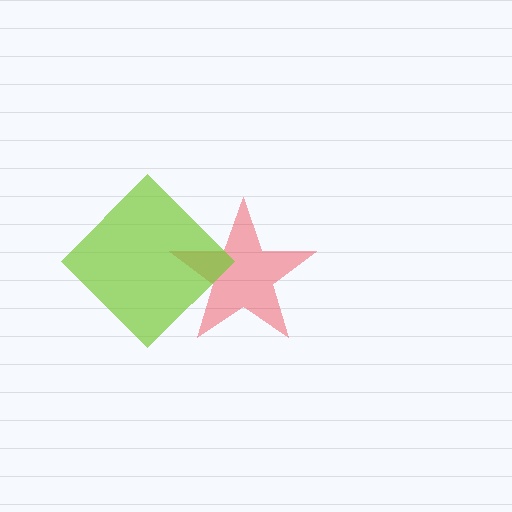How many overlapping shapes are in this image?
There are 2 overlapping shapes in the image.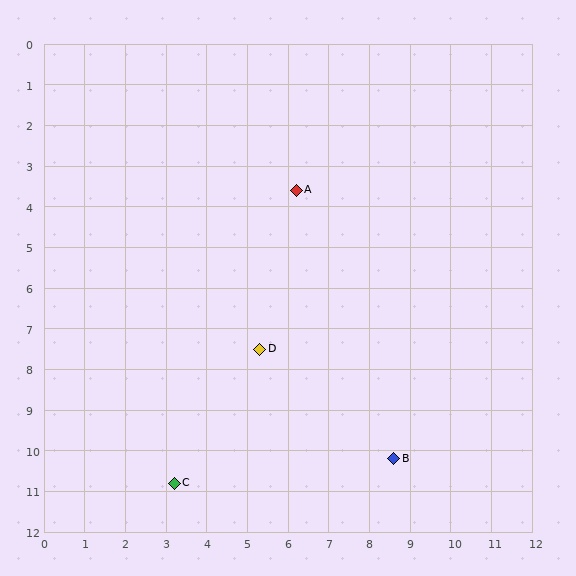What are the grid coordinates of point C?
Point C is at approximately (3.2, 10.8).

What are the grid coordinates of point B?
Point B is at approximately (8.6, 10.2).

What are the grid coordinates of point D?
Point D is at approximately (5.3, 7.5).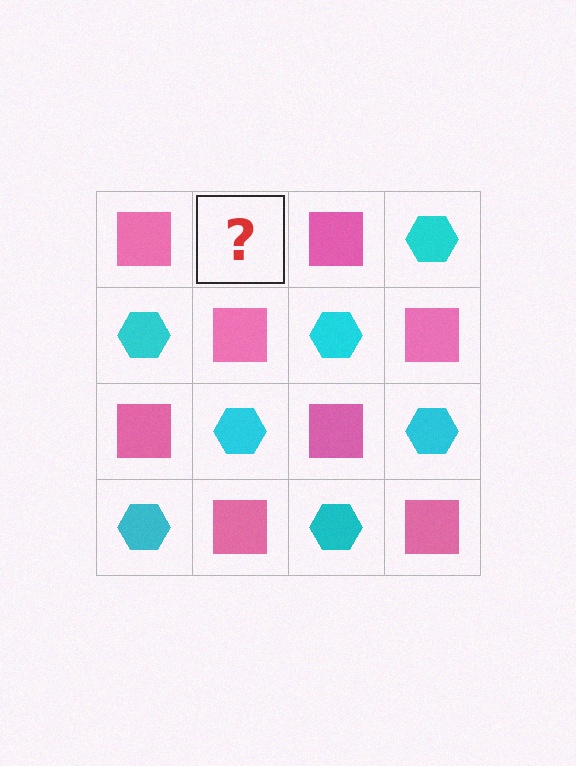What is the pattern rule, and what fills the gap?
The rule is that it alternates pink square and cyan hexagon in a checkerboard pattern. The gap should be filled with a cyan hexagon.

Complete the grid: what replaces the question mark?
The question mark should be replaced with a cyan hexagon.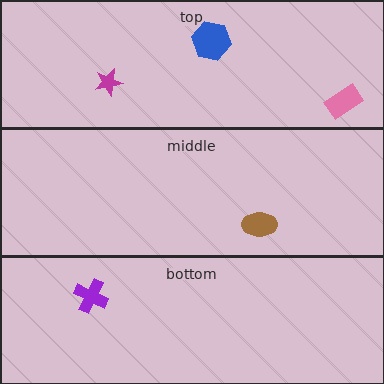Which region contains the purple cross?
The bottom region.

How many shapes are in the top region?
3.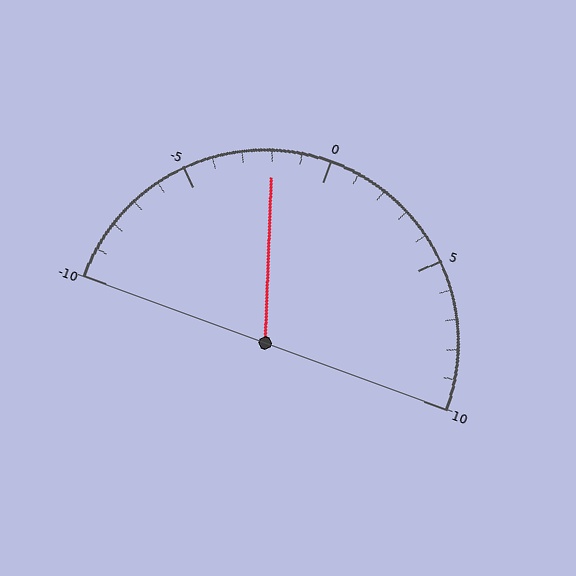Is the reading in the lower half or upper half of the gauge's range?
The reading is in the lower half of the range (-10 to 10).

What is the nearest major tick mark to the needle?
The nearest major tick mark is 0.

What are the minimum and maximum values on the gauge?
The gauge ranges from -10 to 10.